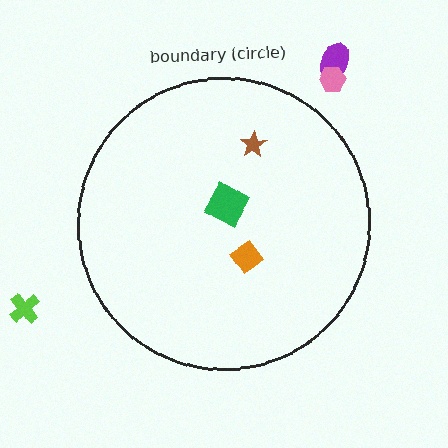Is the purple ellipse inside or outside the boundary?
Outside.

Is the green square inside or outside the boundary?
Inside.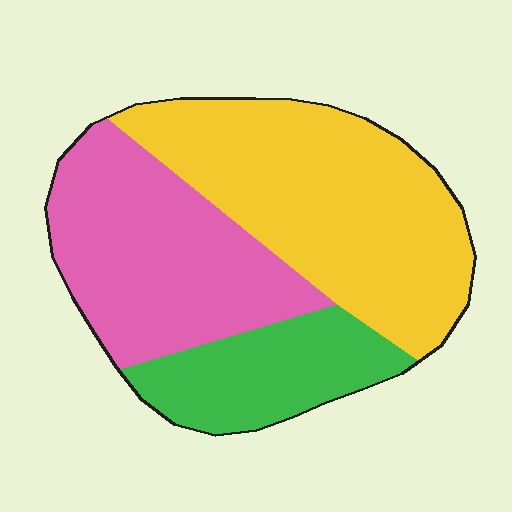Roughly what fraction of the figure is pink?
Pink takes up about one third (1/3) of the figure.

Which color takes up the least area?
Green, at roughly 20%.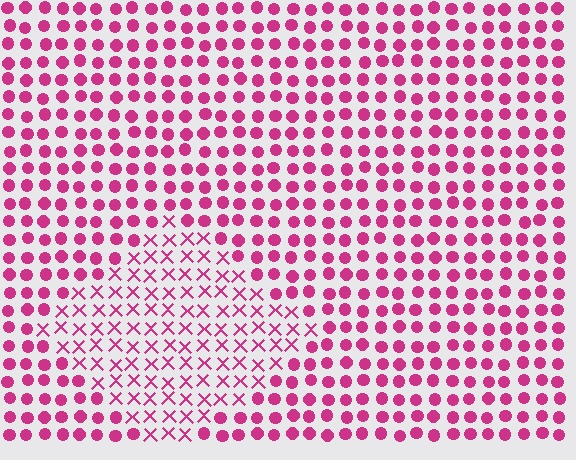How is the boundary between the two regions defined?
The boundary is defined by a change in element shape: X marks inside vs. circles outside. All elements share the same color and spacing.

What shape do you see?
I see a diamond.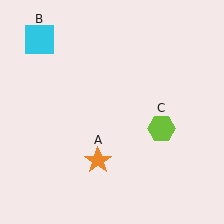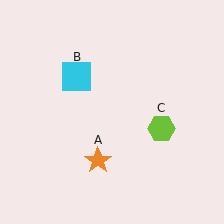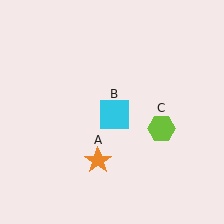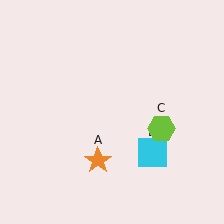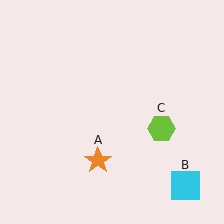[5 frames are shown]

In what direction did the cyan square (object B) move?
The cyan square (object B) moved down and to the right.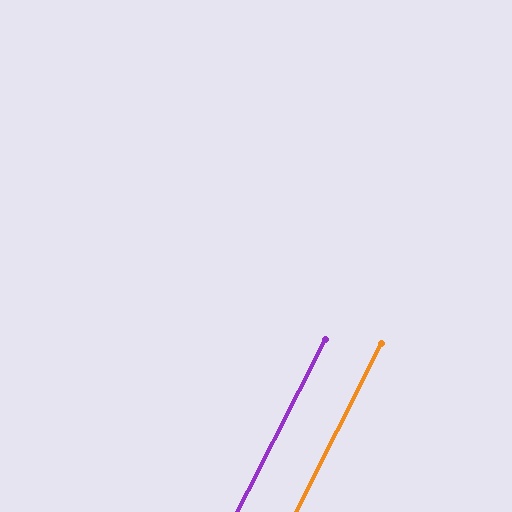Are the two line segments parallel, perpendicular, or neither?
Parallel — their directions differ by only 0.1°.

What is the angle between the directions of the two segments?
Approximately 0 degrees.